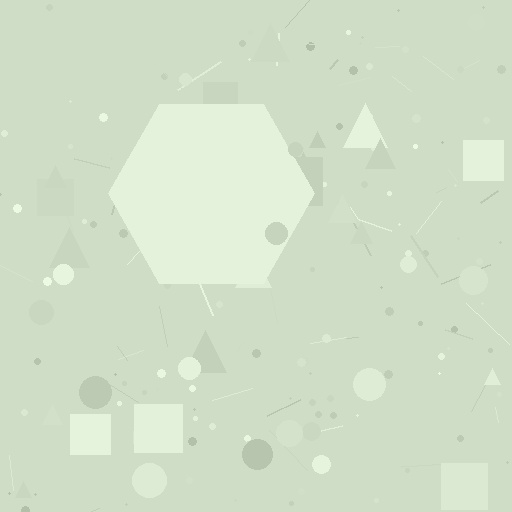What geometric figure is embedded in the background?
A hexagon is embedded in the background.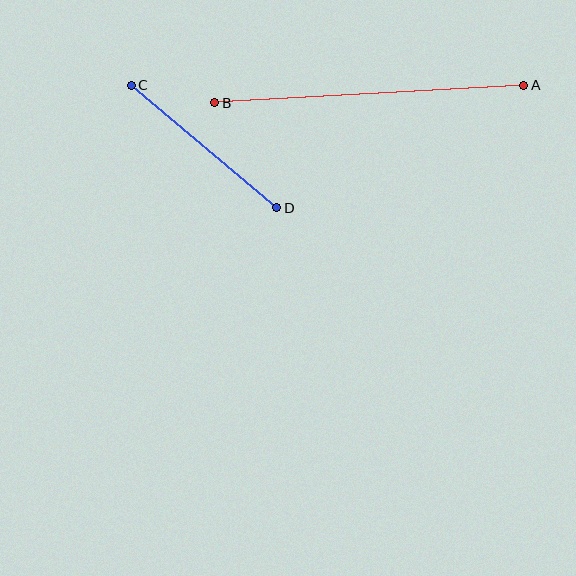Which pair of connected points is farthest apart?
Points A and B are farthest apart.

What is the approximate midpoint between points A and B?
The midpoint is at approximately (369, 94) pixels.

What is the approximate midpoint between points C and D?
The midpoint is at approximately (204, 146) pixels.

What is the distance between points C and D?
The distance is approximately 190 pixels.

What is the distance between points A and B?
The distance is approximately 309 pixels.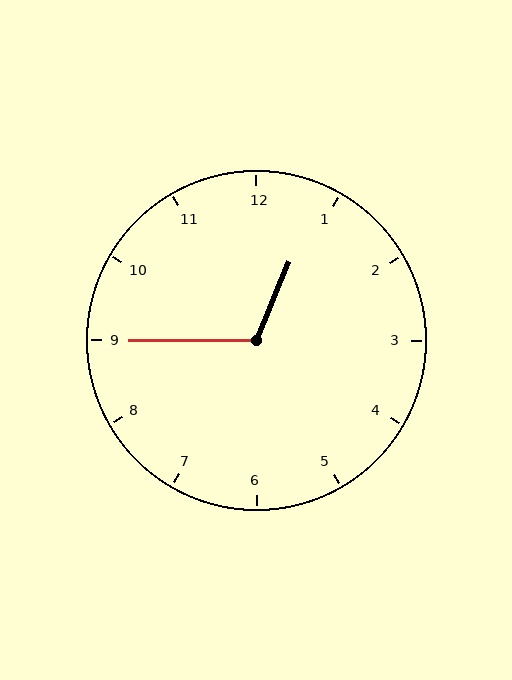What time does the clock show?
12:45.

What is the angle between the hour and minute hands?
Approximately 112 degrees.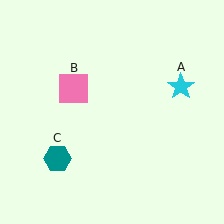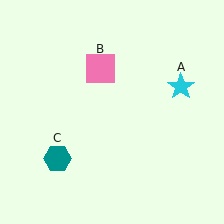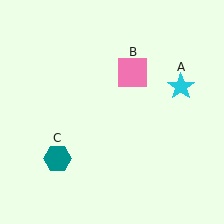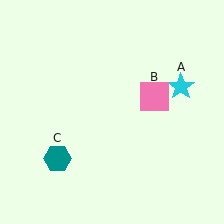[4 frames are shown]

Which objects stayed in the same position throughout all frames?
Cyan star (object A) and teal hexagon (object C) remained stationary.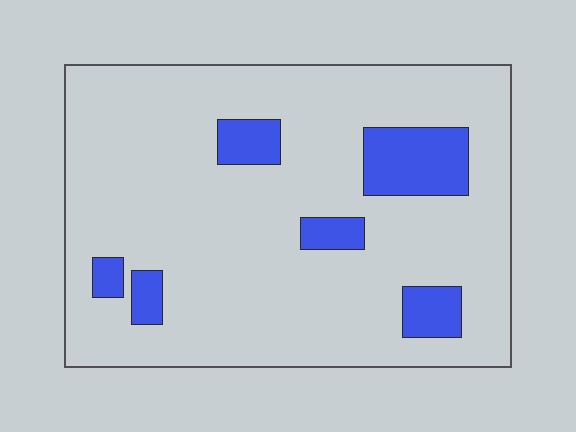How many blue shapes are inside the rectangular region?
6.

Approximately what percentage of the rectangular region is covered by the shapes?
Approximately 15%.